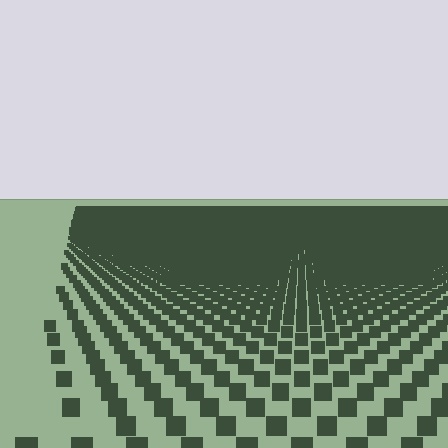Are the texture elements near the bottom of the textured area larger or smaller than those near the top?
Larger. Near the bottom, elements are closer to the viewer and appear at a bigger on-screen size.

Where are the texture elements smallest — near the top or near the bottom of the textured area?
Near the top.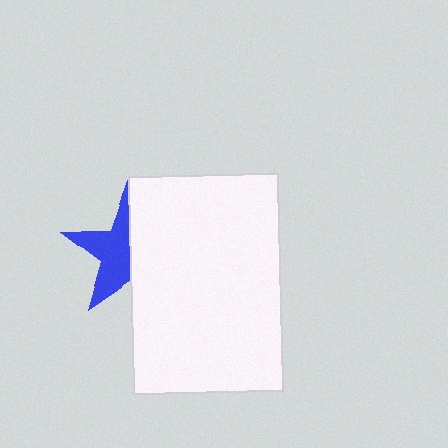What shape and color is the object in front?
The object in front is a white rectangle.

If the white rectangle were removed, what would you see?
You would see the complete blue star.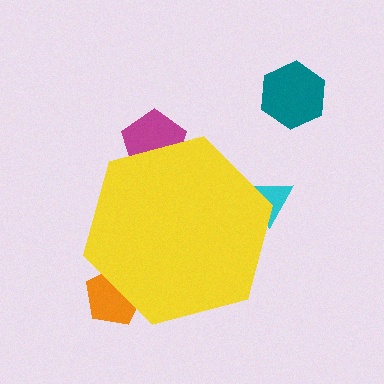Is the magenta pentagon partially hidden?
Yes, the magenta pentagon is partially hidden behind the yellow hexagon.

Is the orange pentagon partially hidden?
Yes, the orange pentagon is partially hidden behind the yellow hexagon.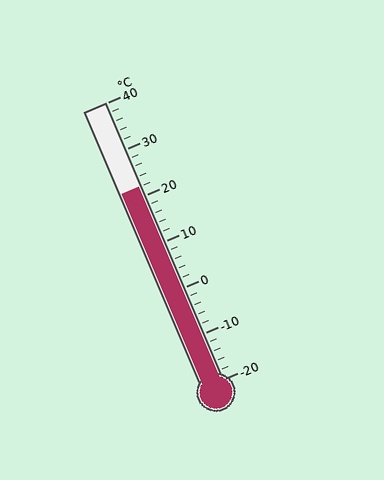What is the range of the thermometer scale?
The thermometer scale ranges from -20°C to 40°C.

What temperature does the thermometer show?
The thermometer shows approximately 22°C.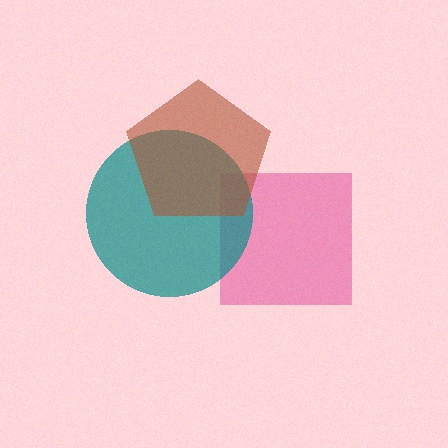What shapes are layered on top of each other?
The layered shapes are: a pink square, a teal circle, a brown pentagon.